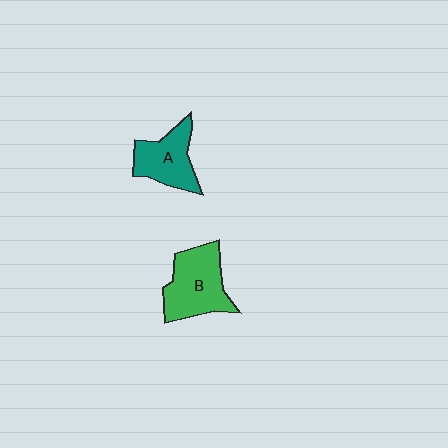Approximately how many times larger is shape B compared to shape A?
Approximately 1.3 times.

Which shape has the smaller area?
Shape A (teal).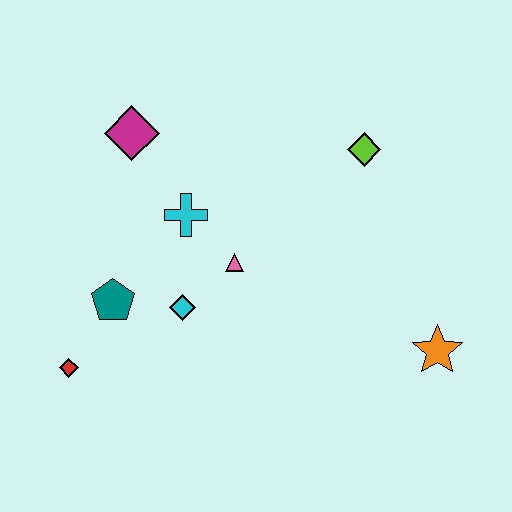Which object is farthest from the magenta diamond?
The orange star is farthest from the magenta diamond.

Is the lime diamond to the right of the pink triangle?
Yes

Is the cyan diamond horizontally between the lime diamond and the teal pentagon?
Yes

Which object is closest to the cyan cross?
The pink triangle is closest to the cyan cross.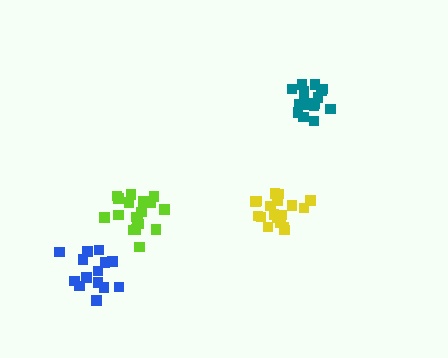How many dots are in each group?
Group 1: 18 dots, Group 2: 18 dots, Group 3: 14 dots, Group 4: 16 dots (66 total).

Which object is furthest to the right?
The teal cluster is rightmost.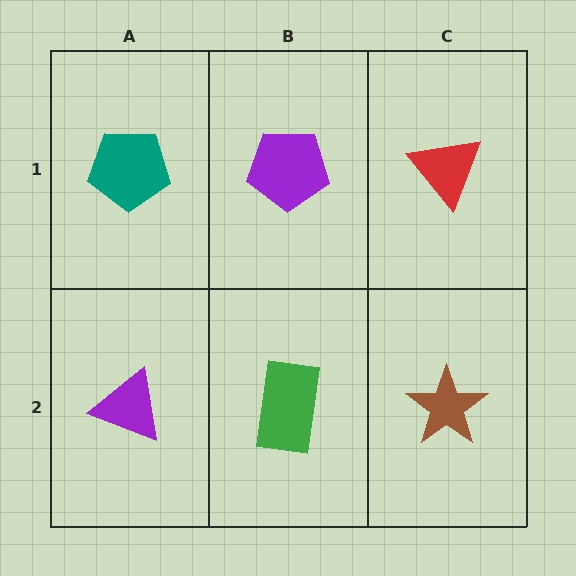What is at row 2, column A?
A purple triangle.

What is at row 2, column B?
A green rectangle.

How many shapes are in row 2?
3 shapes.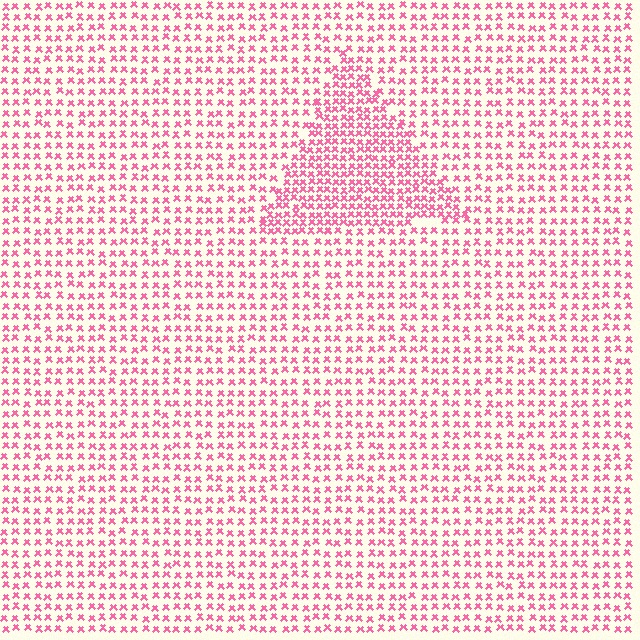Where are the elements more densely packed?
The elements are more densely packed inside the triangle boundary.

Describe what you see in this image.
The image contains small pink elements arranged at two different densities. A triangle-shaped region is visible where the elements are more densely packed than the surrounding area.